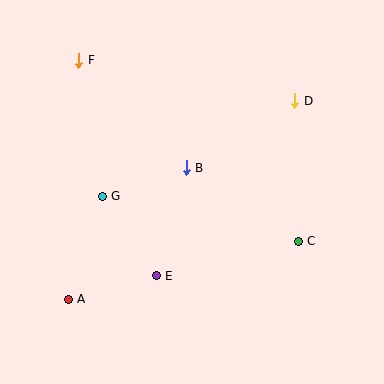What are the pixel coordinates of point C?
Point C is at (298, 241).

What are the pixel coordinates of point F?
Point F is at (79, 60).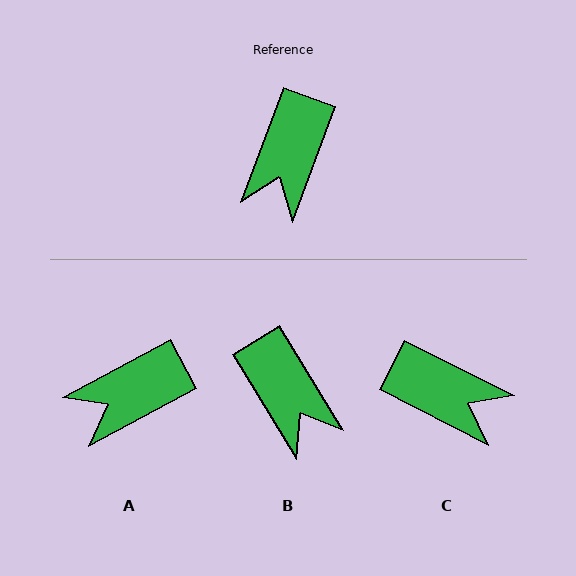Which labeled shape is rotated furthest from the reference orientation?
C, about 84 degrees away.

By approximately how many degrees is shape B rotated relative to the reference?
Approximately 52 degrees counter-clockwise.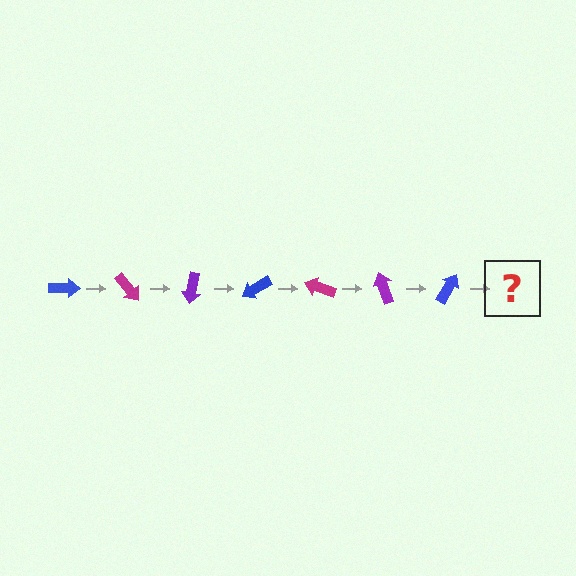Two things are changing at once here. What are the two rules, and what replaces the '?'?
The two rules are that it rotates 50 degrees each step and the color cycles through blue, magenta, and purple. The '?' should be a magenta arrow, rotated 350 degrees from the start.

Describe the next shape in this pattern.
It should be a magenta arrow, rotated 350 degrees from the start.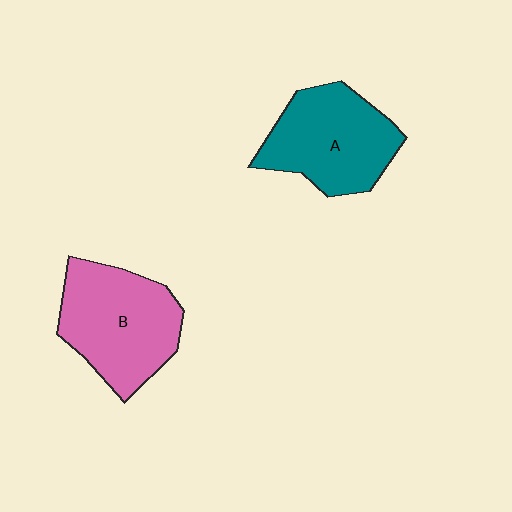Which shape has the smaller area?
Shape A (teal).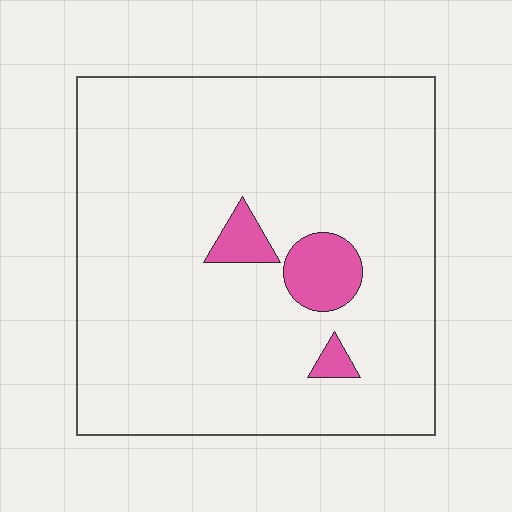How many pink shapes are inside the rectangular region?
3.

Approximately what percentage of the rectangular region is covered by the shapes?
Approximately 5%.